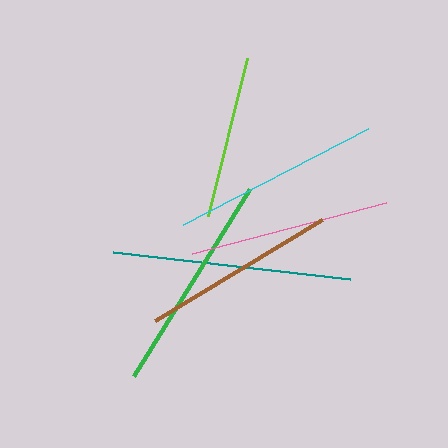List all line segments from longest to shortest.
From longest to shortest: teal, green, cyan, pink, brown, lime.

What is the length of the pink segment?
The pink segment is approximately 200 pixels long.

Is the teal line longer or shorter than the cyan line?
The teal line is longer than the cyan line.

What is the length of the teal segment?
The teal segment is approximately 239 pixels long.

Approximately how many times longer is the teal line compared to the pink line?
The teal line is approximately 1.2 times the length of the pink line.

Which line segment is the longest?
The teal line is the longest at approximately 239 pixels.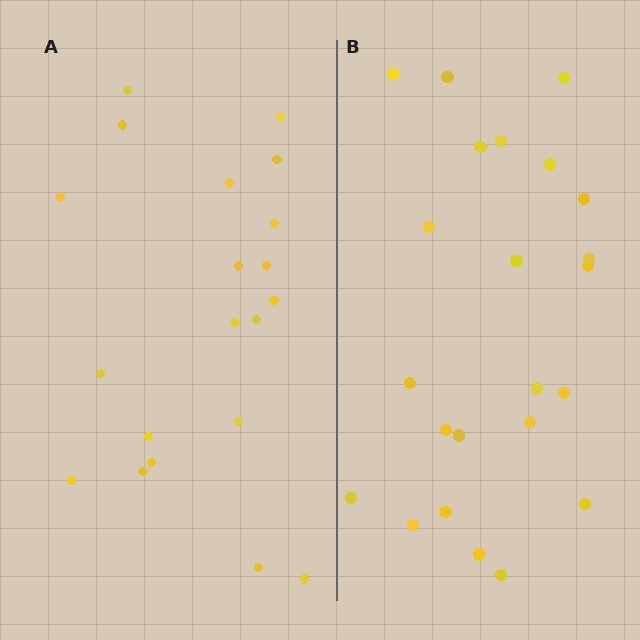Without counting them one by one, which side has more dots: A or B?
Region B (the right region) has more dots.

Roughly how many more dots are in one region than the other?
Region B has just a few more — roughly 2 or 3 more dots than region A.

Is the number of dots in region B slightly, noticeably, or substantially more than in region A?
Region B has only slightly more — the two regions are fairly close. The ratio is roughly 1.1 to 1.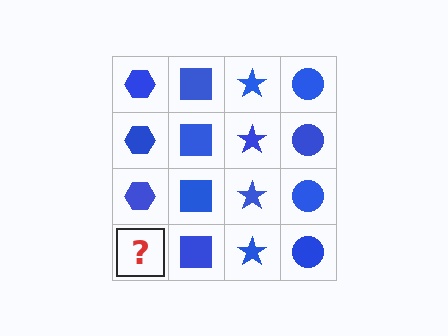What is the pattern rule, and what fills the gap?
The rule is that each column has a consistent shape. The gap should be filled with a blue hexagon.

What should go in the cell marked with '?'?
The missing cell should contain a blue hexagon.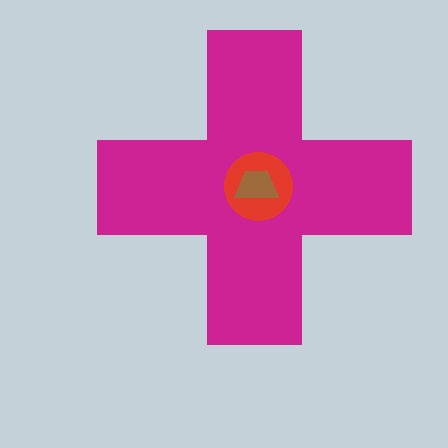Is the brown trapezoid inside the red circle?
Yes.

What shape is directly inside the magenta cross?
The red circle.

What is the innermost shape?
The brown trapezoid.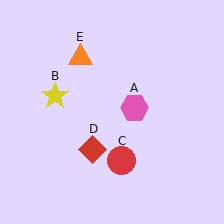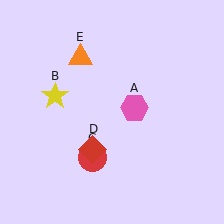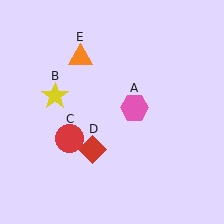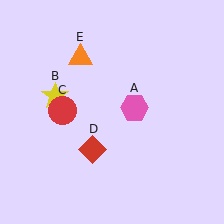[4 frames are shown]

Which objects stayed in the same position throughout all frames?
Pink hexagon (object A) and yellow star (object B) and red diamond (object D) and orange triangle (object E) remained stationary.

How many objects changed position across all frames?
1 object changed position: red circle (object C).